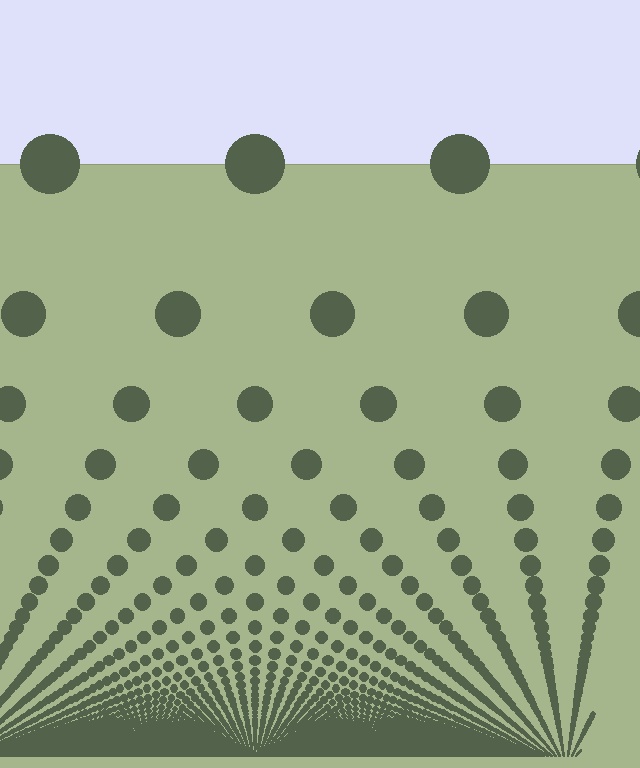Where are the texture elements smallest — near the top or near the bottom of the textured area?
Near the bottom.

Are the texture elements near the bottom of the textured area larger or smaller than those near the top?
Smaller. The gradient is inverted — elements near the bottom are smaller and denser.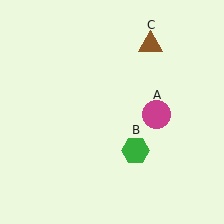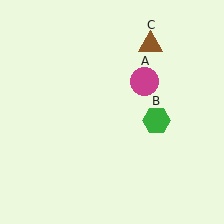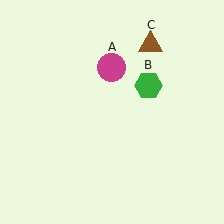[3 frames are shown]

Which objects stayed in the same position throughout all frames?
Brown triangle (object C) remained stationary.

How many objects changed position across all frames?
2 objects changed position: magenta circle (object A), green hexagon (object B).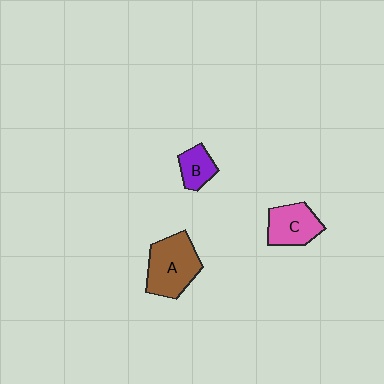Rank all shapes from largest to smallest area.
From largest to smallest: A (brown), C (pink), B (purple).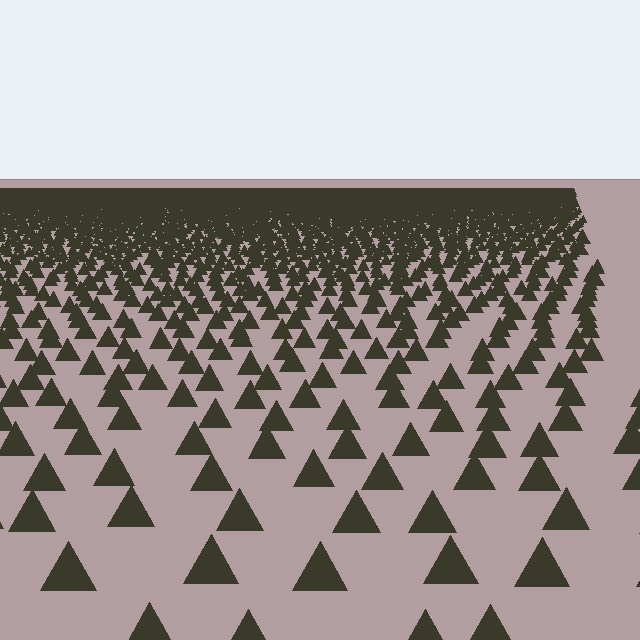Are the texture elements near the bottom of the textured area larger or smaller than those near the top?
Larger. Near the bottom, elements are closer to the viewer and appear at a bigger on-screen size.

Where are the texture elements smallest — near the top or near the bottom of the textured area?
Near the top.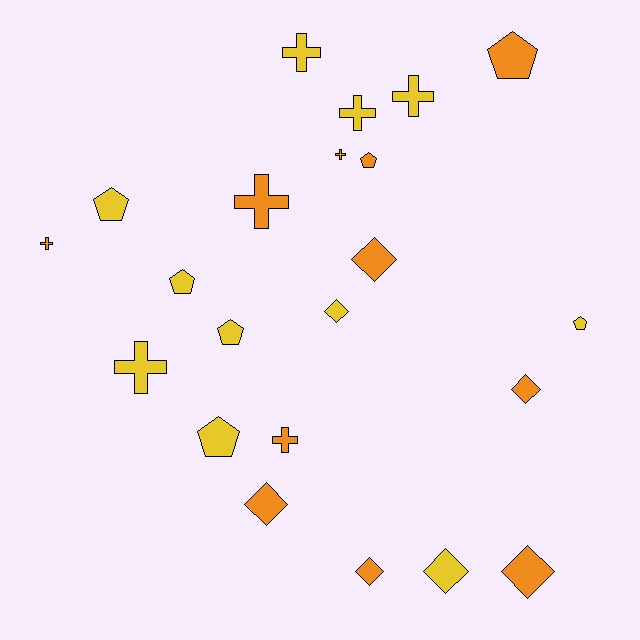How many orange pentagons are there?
There are 2 orange pentagons.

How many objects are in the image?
There are 22 objects.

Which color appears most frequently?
Orange, with 11 objects.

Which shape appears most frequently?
Cross, with 8 objects.